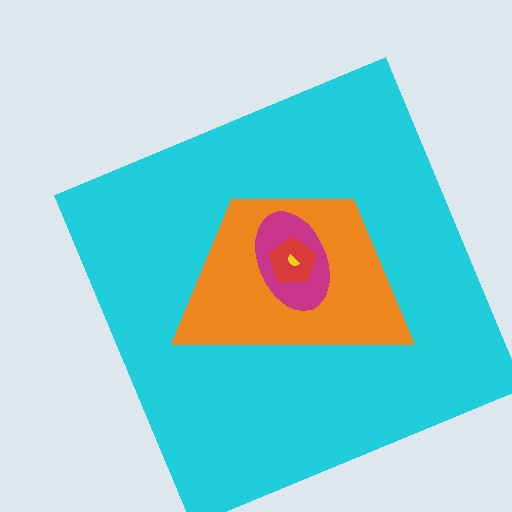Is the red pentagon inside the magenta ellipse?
Yes.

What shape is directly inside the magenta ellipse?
The red pentagon.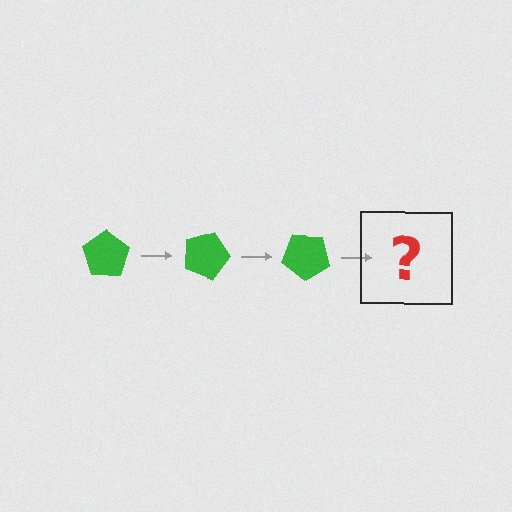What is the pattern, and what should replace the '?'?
The pattern is that the pentagon rotates 20 degrees each step. The '?' should be a green pentagon rotated 60 degrees.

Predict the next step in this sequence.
The next step is a green pentagon rotated 60 degrees.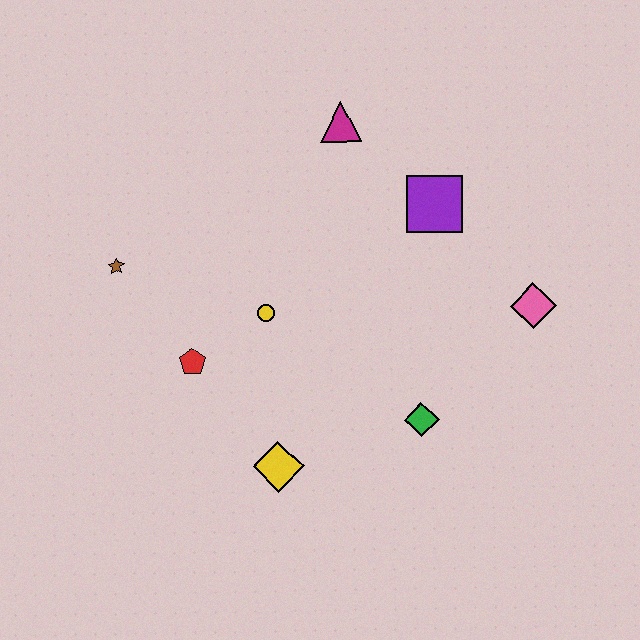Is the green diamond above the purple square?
No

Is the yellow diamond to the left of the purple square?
Yes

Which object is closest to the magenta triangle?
The purple square is closest to the magenta triangle.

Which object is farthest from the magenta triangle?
The yellow diamond is farthest from the magenta triangle.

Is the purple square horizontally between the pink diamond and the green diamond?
Yes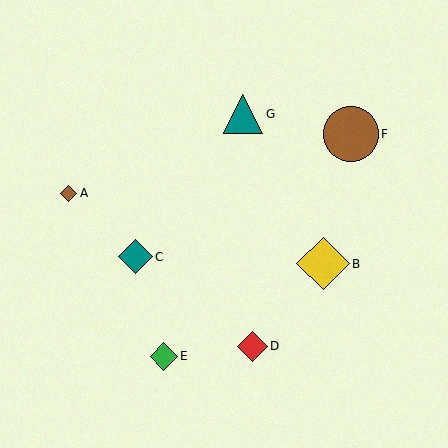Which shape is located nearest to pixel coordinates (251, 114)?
The teal triangle (labeled G) at (243, 114) is nearest to that location.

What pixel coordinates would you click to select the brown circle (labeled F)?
Click at (351, 134) to select the brown circle F.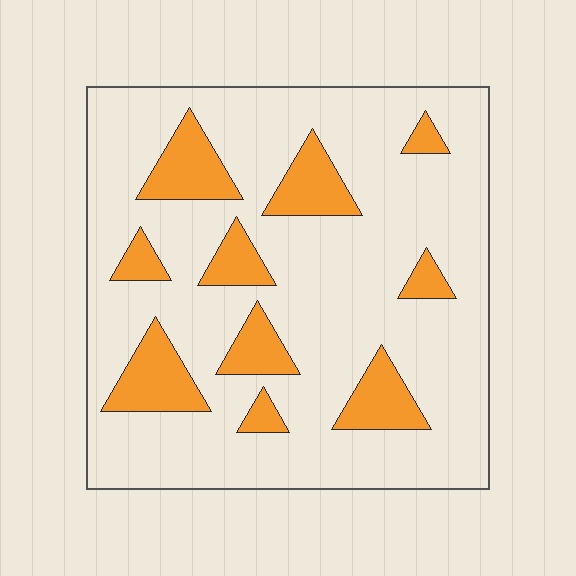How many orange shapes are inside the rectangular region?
10.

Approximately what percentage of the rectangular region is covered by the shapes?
Approximately 20%.